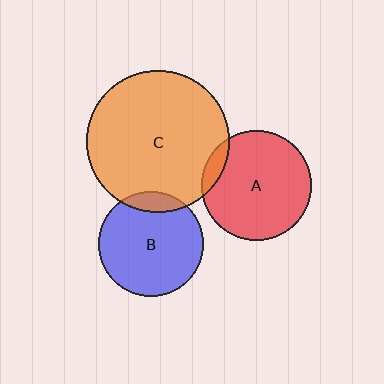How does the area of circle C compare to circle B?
Approximately 1.9 times.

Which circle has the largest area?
Circle C (orange).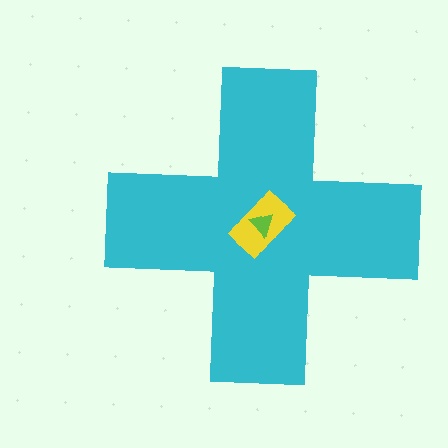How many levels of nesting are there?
3.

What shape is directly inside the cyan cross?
The yellow rectangle.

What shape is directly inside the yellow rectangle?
The lime triangle.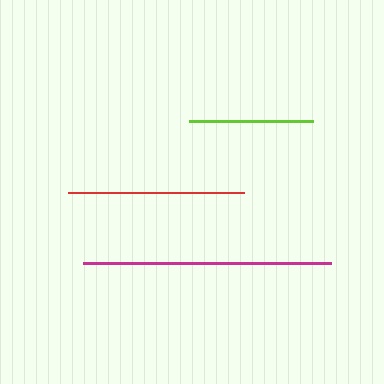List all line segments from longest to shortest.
From longest to shortest: magenta, red, lime.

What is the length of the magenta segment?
The magenta segment is approximately 247 pixels long.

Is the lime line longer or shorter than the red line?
The red line is longer than the lime line.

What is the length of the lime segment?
The lime segment is approximately 125 pixels long.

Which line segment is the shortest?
The lime line is the shortest at approximately 125 pixels.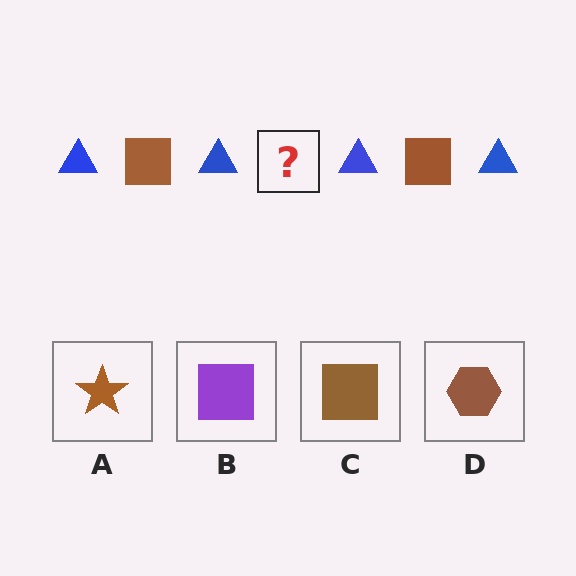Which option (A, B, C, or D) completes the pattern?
C.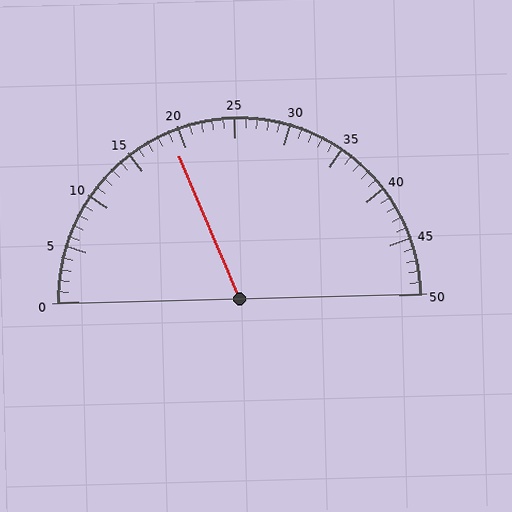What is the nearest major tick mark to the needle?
The nearest major tick mark is 20.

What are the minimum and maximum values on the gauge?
The gauge ranges from 0 to 50.